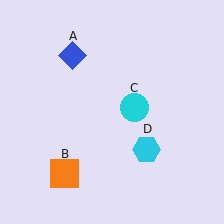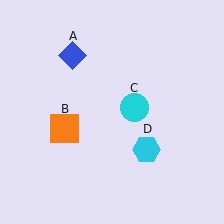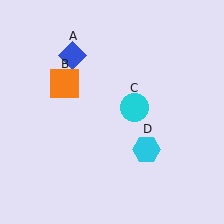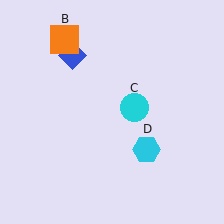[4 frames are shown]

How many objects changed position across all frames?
1 object changed position: orange square (object B).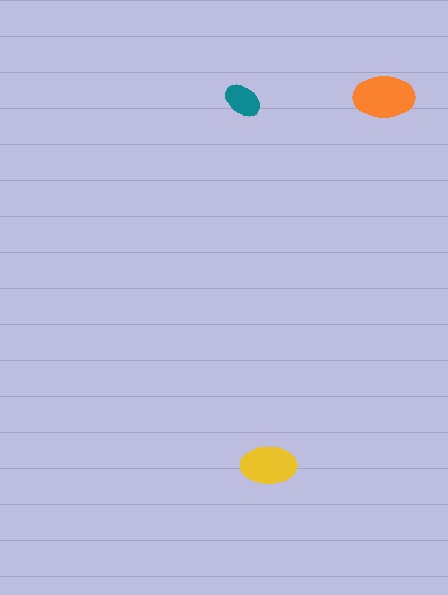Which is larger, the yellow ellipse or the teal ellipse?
The yellow one.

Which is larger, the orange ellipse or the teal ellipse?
The orange one.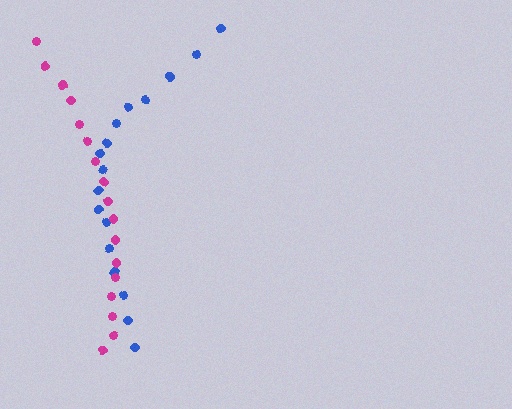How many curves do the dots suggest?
There are 2 distinct paths.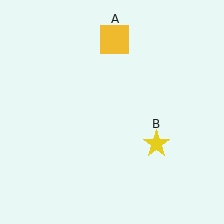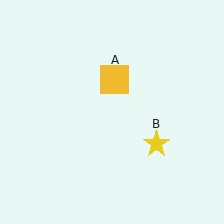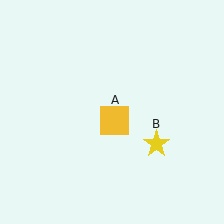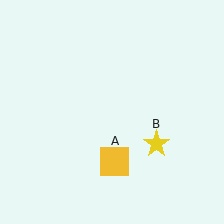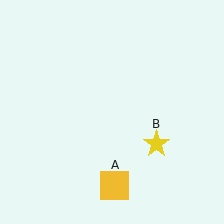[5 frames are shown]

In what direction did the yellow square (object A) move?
The yellow square (object A) moved down.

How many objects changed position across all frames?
1 object changed position: yellow square (object A).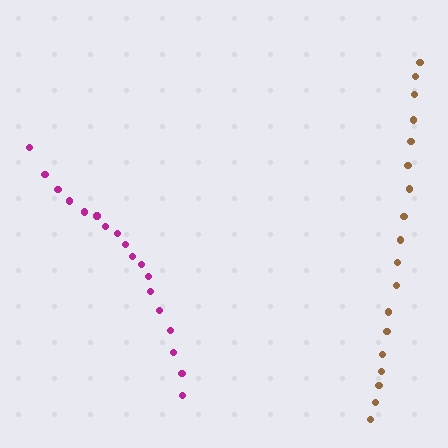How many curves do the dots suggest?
There are 2 distinct paths.